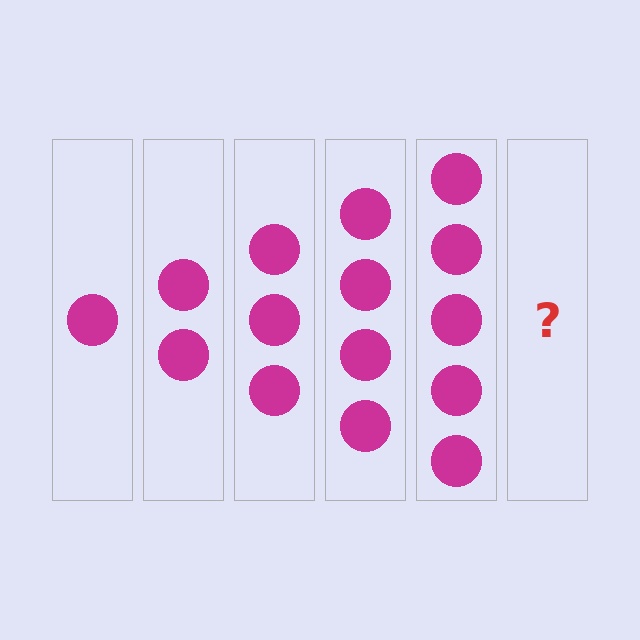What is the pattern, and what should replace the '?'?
The pattern is that each step adds one more circle. The '?' should be 6 circles.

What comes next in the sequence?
The next element should be 6 circles.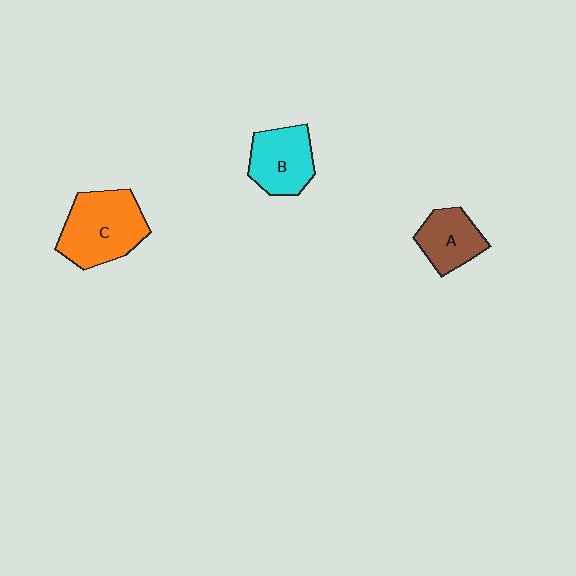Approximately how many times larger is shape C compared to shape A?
Approximately 1.7 times.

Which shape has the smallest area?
Shape A (brown).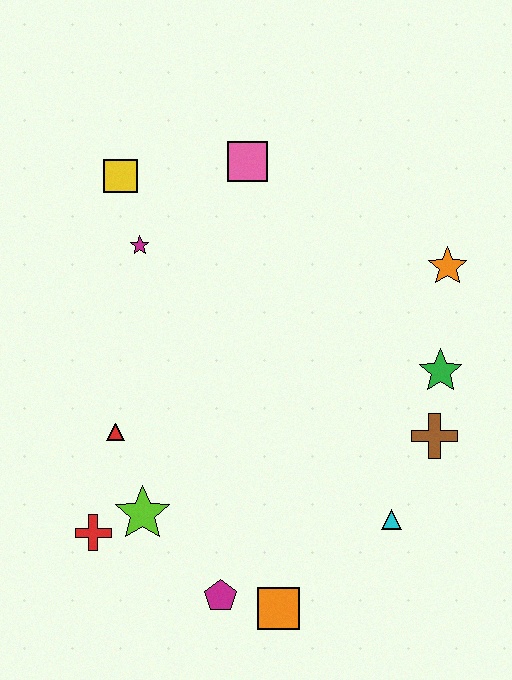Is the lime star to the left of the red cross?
No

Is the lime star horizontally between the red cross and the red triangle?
No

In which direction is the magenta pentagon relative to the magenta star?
The magenta pentagon is below the magenta star.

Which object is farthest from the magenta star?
The orange square is farthest from the magenta star.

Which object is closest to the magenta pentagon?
The orange square is closest to the magenta pentagon.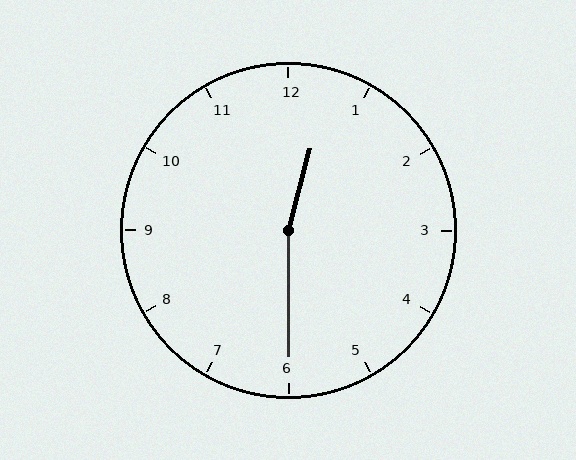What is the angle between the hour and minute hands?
Approximately 165 degrees.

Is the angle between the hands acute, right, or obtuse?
It is obtuse.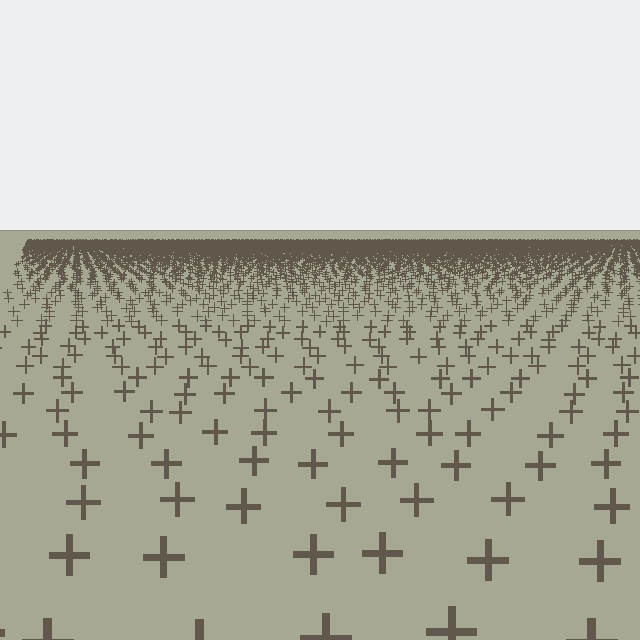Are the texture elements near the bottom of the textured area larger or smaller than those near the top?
Larger. Near the bottom, elements are closer to the viewer and appear at a bigger on-screen size.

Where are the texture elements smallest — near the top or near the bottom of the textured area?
Near the top.